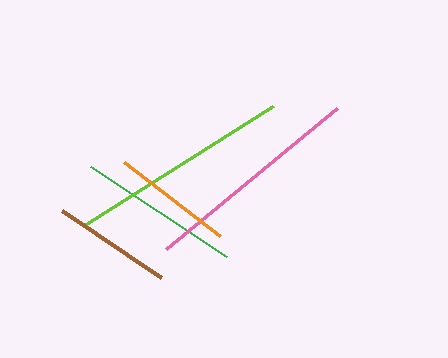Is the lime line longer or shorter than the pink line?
The lime line is longer than the pink line.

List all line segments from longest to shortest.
From longest to shortest: lime, pink, green, orange, brown.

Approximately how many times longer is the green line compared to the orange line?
The green line is approximately 1.3 times the length of the orange line.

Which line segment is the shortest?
The brown line is the shortest at approximately 120 pixels.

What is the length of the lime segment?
The lime segment is approximately 221 pixels long.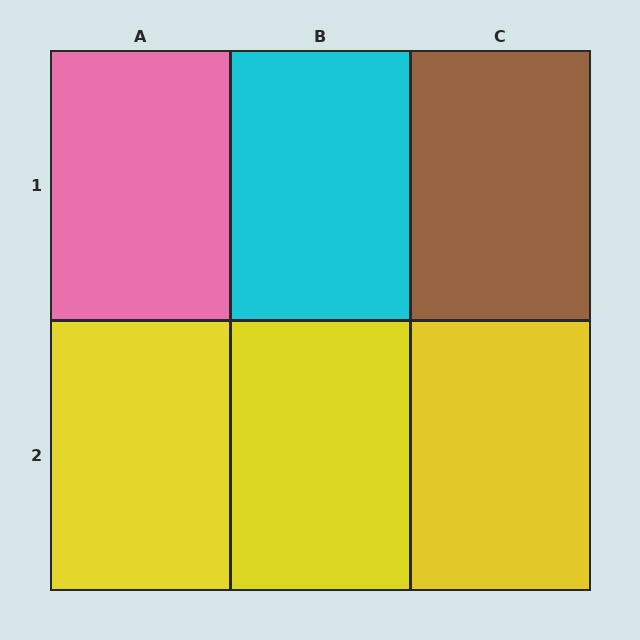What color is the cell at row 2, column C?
Yellow.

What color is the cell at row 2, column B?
Yellow.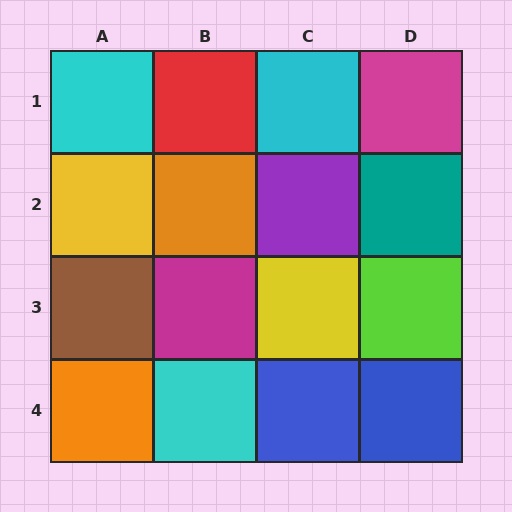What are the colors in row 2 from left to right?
Yellow, orange, purple, teal.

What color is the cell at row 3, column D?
Lime.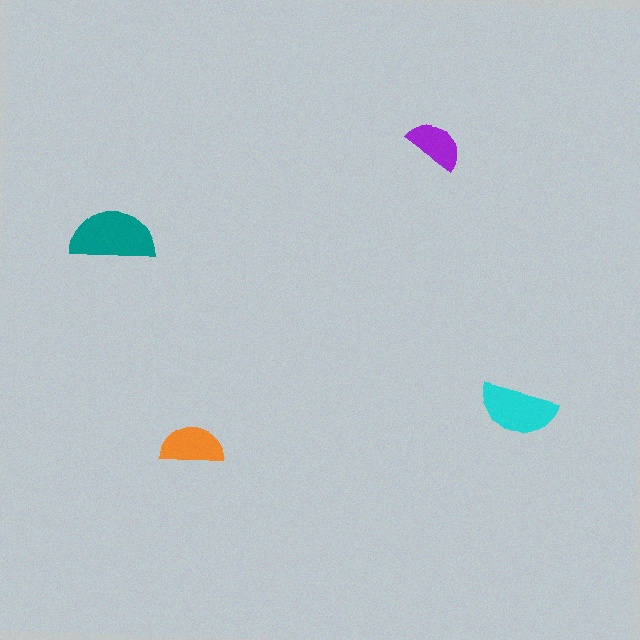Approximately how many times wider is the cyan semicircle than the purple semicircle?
About 1.5 times wider.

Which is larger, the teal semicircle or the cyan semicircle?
The teal one.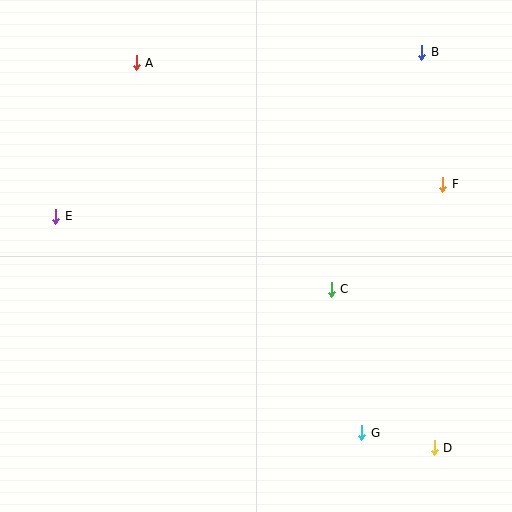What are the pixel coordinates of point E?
Point E is at (56, 216).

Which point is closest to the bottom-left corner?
Point E is closest to the bottom-left corner.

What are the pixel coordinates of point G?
Point G is at (362, 433).